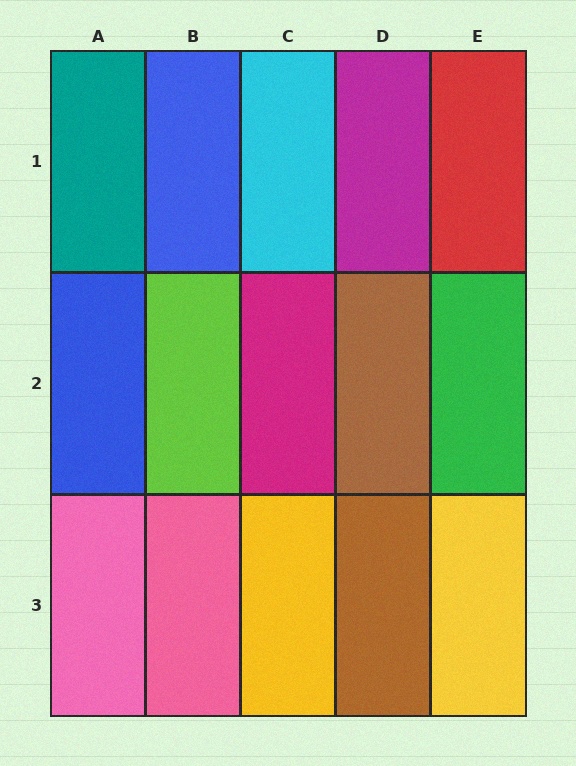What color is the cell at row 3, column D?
Brown.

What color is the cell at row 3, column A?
Pink.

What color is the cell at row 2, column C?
Magenta.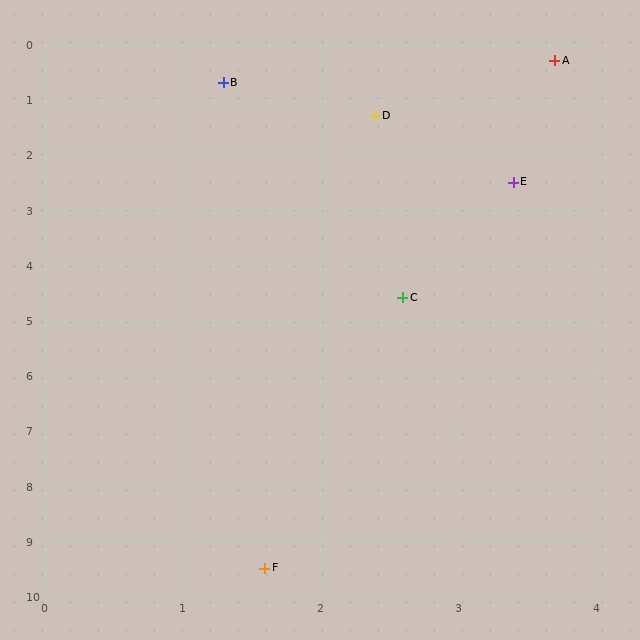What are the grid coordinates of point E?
Point E is at approximately (3.4, 2.5).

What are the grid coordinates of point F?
Point F is at approximately (1.6, 9.5).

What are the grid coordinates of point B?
Point B is at approximately (1.3, 0.7).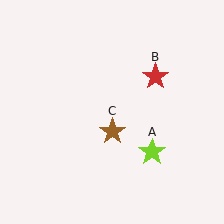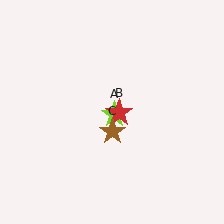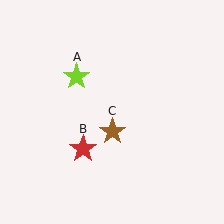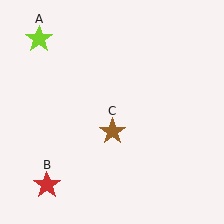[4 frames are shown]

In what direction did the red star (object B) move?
The red star (object B) moved down and to the left.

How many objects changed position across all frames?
2 objects changed position: lime star (object A), red star (object B).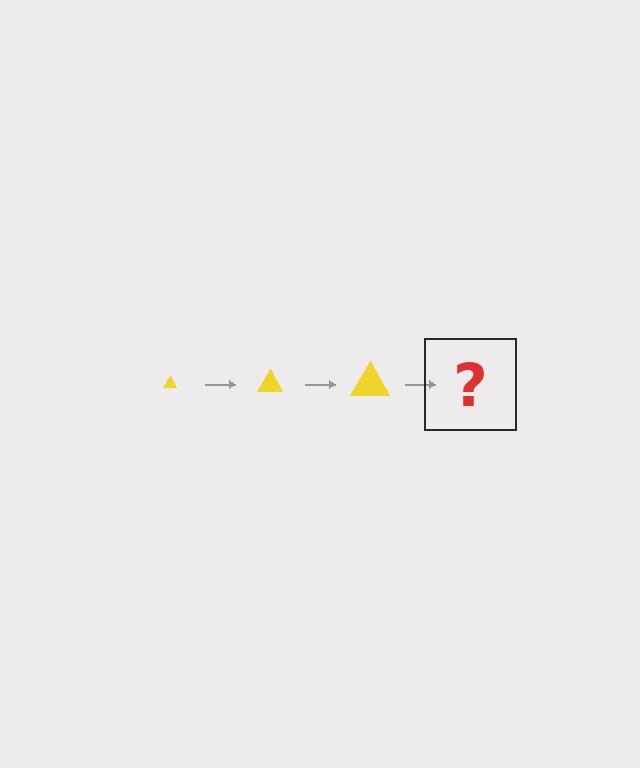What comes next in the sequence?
The next element should be a yellow triangle, larger than the previous one.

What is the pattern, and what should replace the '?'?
The pattern is that the triangle gets progressively larger each step. The '?' should be a yellow triangle, larger than the previous one.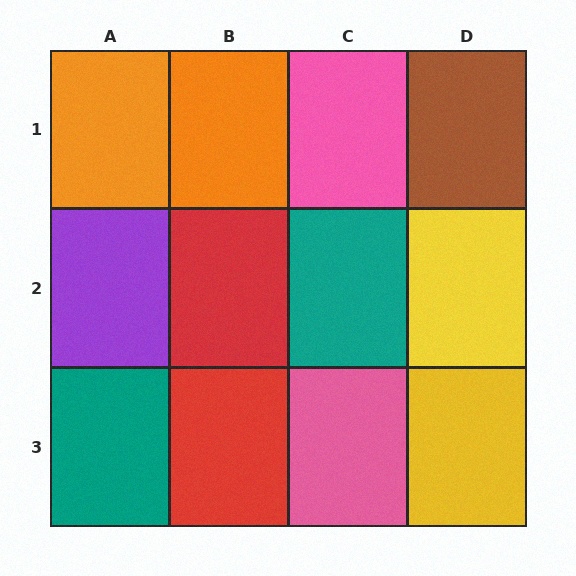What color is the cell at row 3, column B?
Red.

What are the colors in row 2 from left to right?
Purple, red, teal, yellow.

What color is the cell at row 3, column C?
Pink.